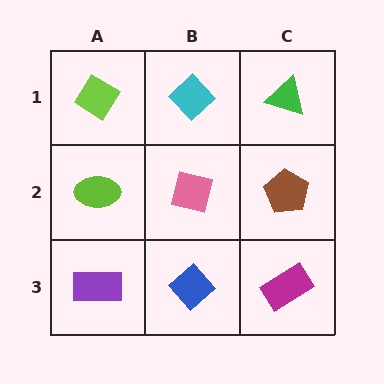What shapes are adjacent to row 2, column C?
A green triangle (row 1, column C), a magenta rectangle (row 3, column C), a pink square (row 2, column B).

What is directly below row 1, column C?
A brown pentagon.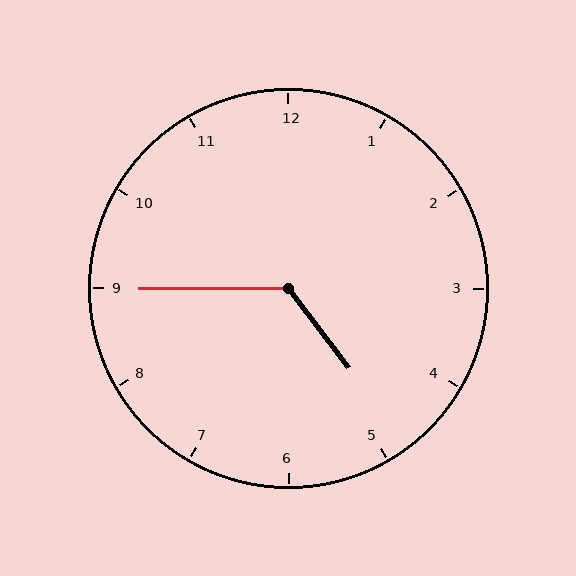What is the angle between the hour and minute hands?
Approximately 128 degrees.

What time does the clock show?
4:45.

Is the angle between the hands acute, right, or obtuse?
It is obtuse.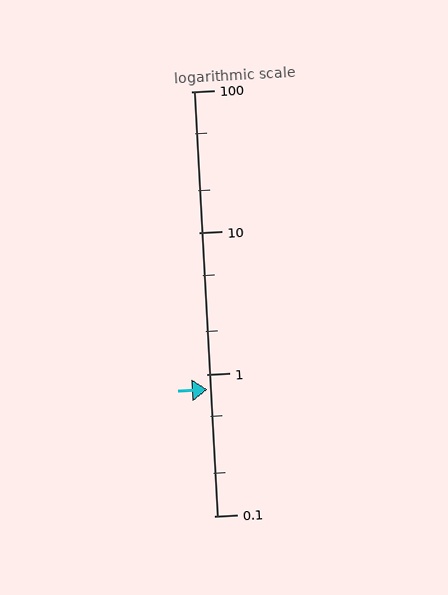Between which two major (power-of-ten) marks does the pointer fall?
The pointer is between 0.1 and 1.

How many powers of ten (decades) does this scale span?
The scale spans 3 decades, from 0.1 to 100.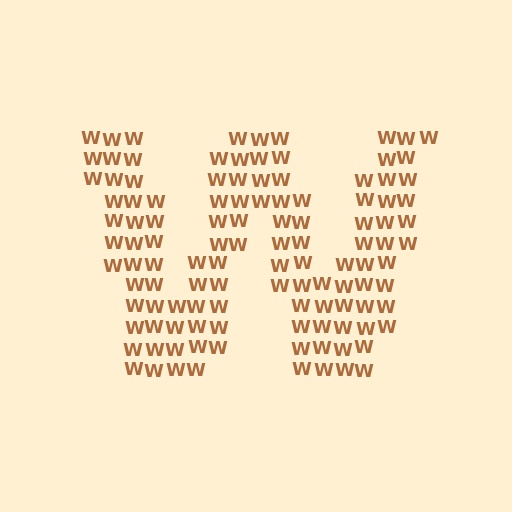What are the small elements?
The small elements are letter W's.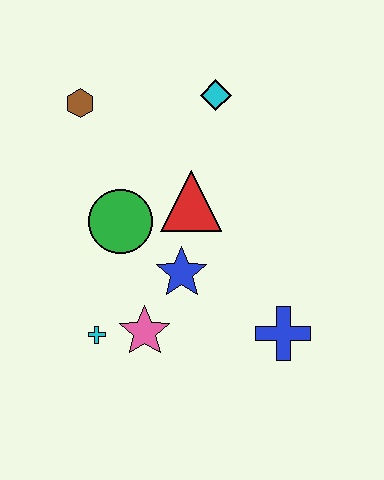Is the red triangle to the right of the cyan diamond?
No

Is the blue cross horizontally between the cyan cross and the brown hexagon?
No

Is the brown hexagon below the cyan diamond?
Yes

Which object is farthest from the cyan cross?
The cyan diamond is farthest from the cyan cross.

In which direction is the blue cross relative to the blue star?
The blue cross is to the right of the blue star.